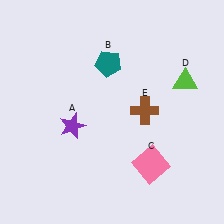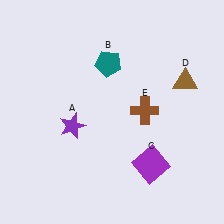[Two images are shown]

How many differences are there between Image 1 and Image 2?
There are 2 differences between the two images.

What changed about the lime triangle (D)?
In Image 1, D is lime. In Image 2, it changed to brown.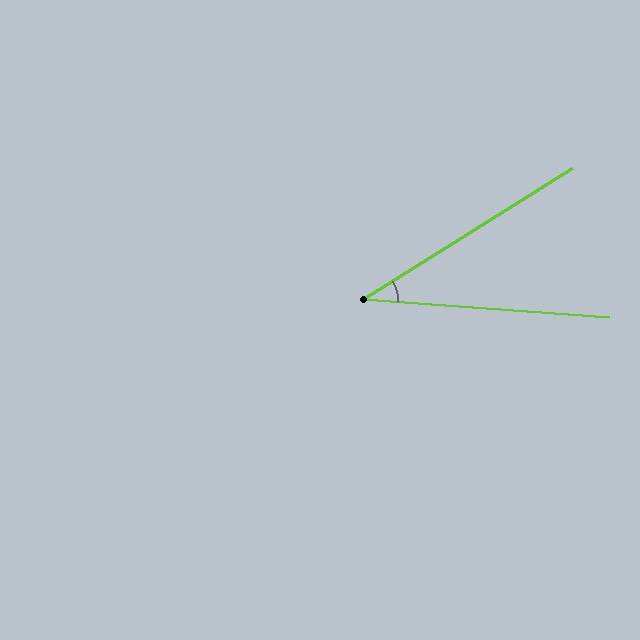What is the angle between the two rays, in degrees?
Approximately 36 degrees.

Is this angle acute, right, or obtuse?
It is acute.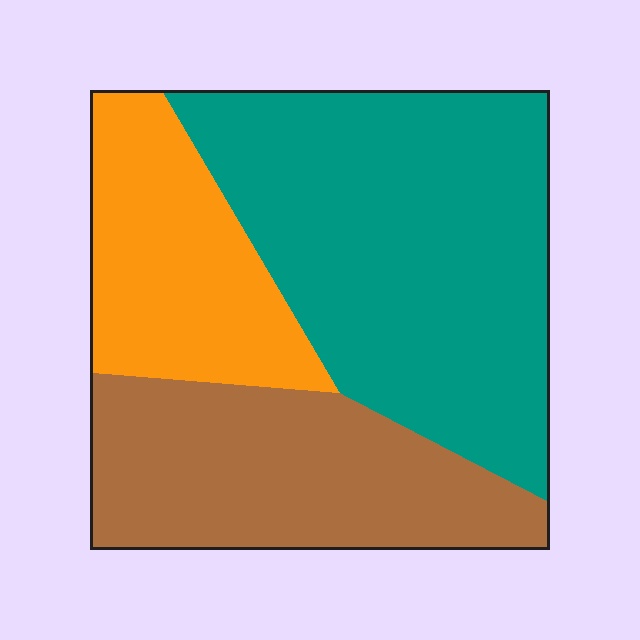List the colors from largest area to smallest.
From largest to smallest: teal, brown, orange.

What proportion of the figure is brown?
Brown takes up about one third (1/3) of the figure.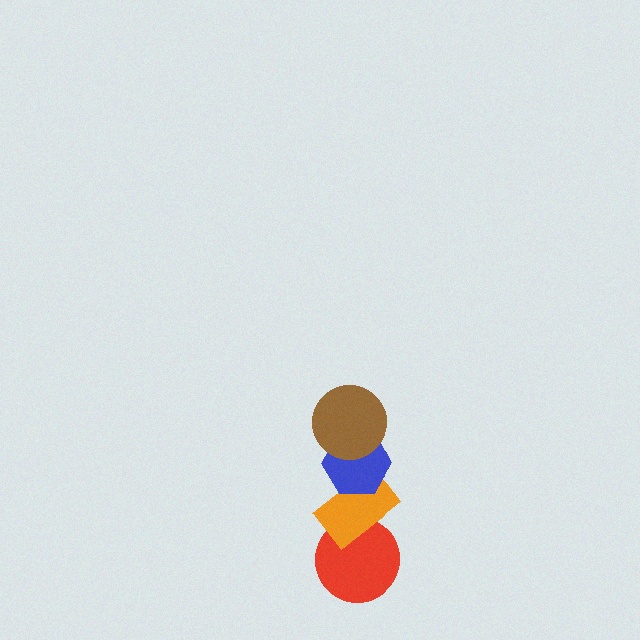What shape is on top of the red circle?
The orange rectangle is on top of the red circle.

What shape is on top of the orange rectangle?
The blue hexagon is on top of the orange rectangle.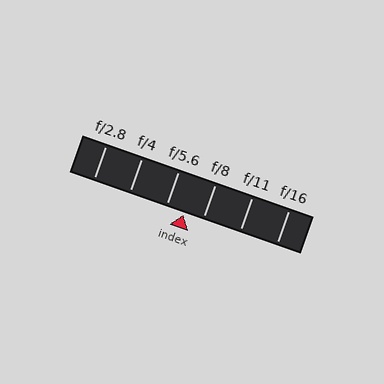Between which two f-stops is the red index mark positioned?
The index mark is between f/5.6 and f/8.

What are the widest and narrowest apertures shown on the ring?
The widest aperture shown is f/2.8 and the narrowest is f/16.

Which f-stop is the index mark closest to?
The index mark is closest to f/5.6.